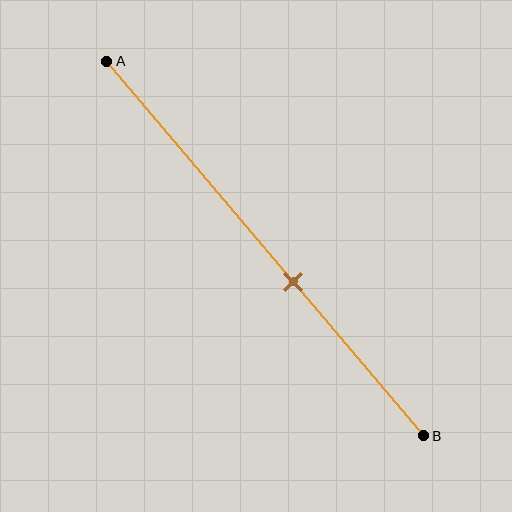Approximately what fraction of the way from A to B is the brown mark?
The brown mark is approximately 60% of the way from A to B.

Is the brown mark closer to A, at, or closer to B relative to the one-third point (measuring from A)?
The brown mark is closer to point B than the one-third point of segment AB.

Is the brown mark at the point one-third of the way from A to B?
No, the mark is at about 60% from A, not at the 33% one-third point.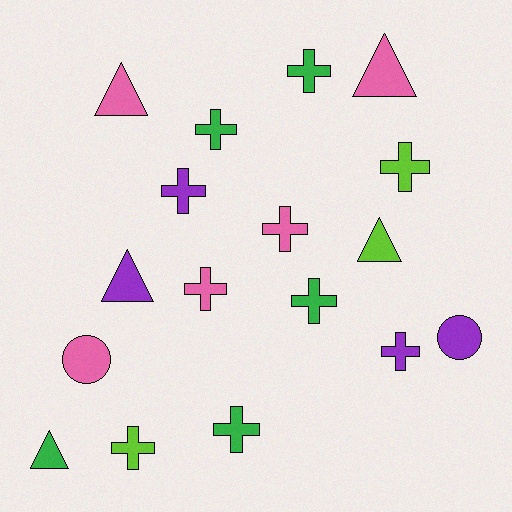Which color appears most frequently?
Pink, with 5 objects.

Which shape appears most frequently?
Cross, with 10 objects.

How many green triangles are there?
There is 1 green triangle.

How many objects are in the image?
There are 17 objects.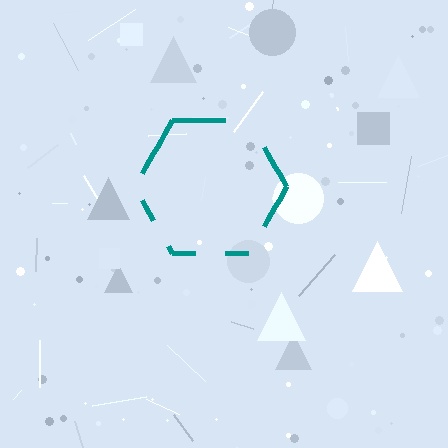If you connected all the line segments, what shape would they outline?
They would outline a hexagon.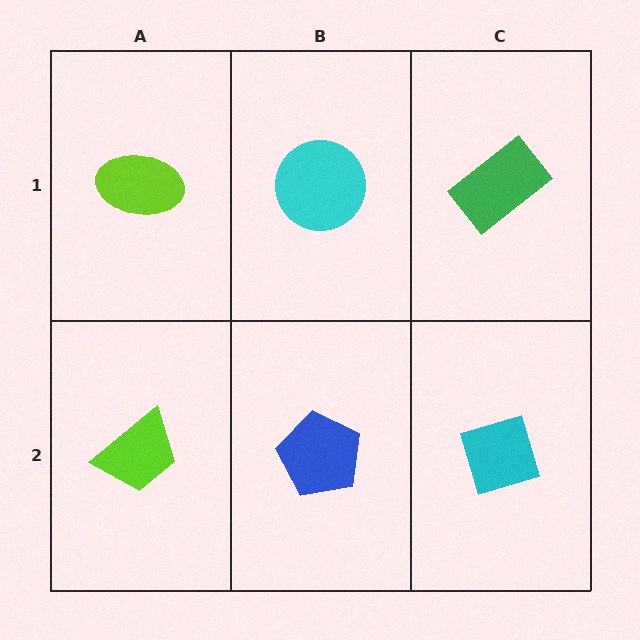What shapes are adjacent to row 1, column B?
A blue pentagon (row 2, column B), a lime ellipse (row 1, column A), a green rectangle (row 1, column C).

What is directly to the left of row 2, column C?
A blue pentagon.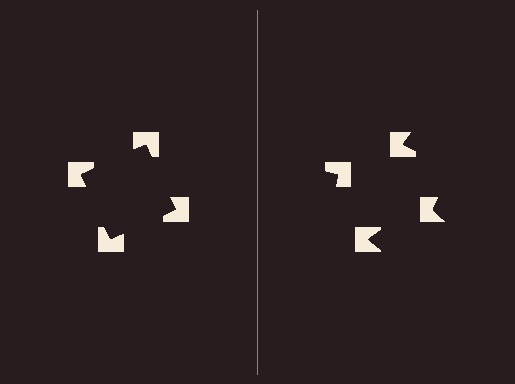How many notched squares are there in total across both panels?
8 — 4 on each side.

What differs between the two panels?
The notched squares are positioned identically on both sides; only the wedge orientations differ. On the left they align to a square; on the right they are misaligned.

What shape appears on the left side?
An illusory square.